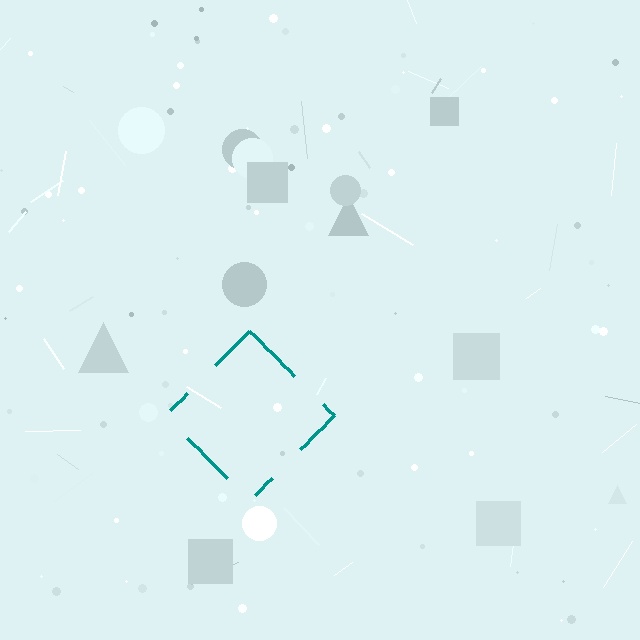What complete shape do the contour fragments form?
The contour fragments form a diamond.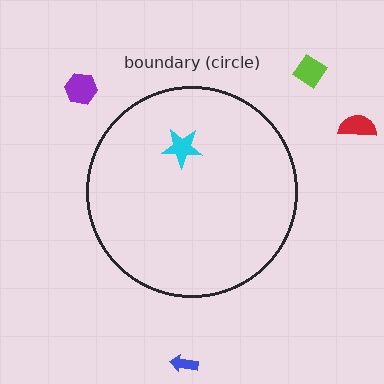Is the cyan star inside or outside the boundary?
Inside.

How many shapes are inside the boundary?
1 inside, 4 outside.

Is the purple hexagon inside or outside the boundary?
Outside.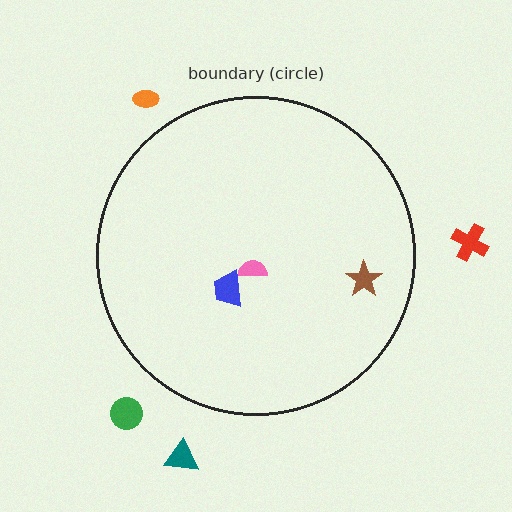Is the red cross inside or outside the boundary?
Outside.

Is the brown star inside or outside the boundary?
Inside.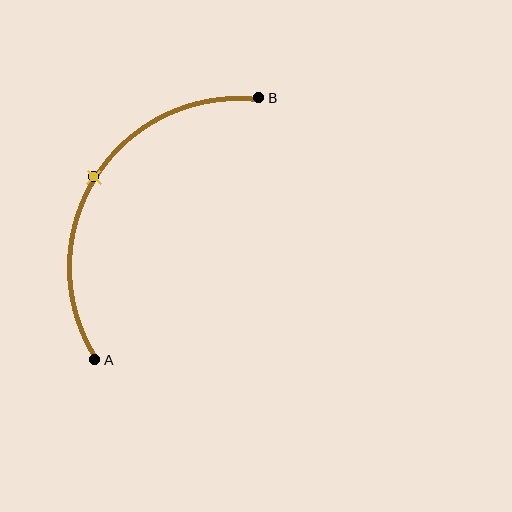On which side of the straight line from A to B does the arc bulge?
The arc bulges to the left of the straight line connecting A and B.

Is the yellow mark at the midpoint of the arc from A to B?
Yes. The yellow mark lies on the arc at equal arc-length from both A and B — it is the arc midpoint.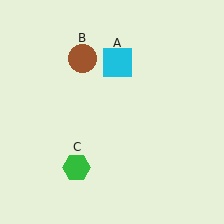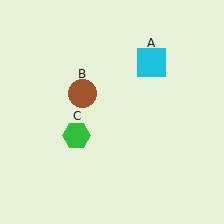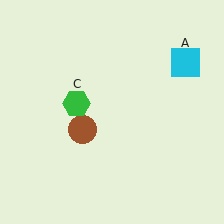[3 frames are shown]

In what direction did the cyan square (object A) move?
The cyan square (object A) moved right.